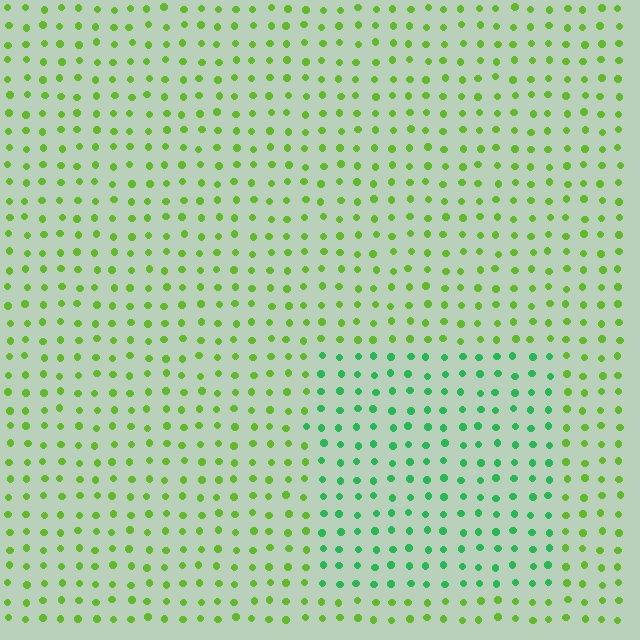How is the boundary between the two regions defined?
The boundary is defined purely by a slight shift in hue (about 42 degrees). Spacing, size, and orientation are identical on both sides.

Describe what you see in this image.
The image is filled with small lime elements in a uniform arrangement. A rectangle-shaped region is visible where the elements are tinted to a slightly different hue, forming a subtle color boundary.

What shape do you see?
I see a rectangle.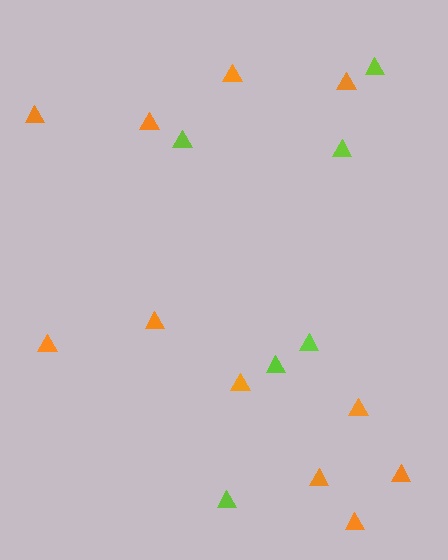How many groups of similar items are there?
There are 2 groups: one group of orange triangles (11) and one group of lime triangles (6).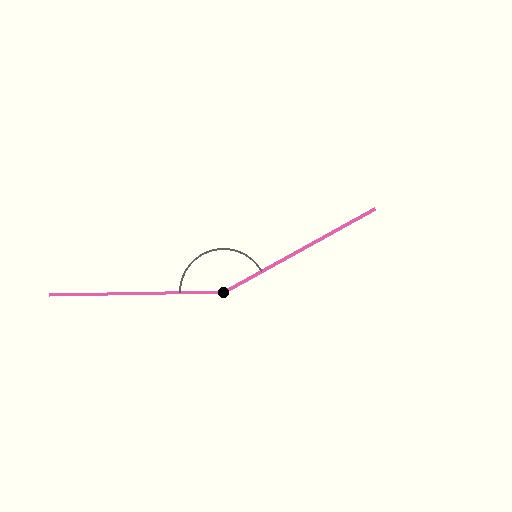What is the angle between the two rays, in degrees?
Approximately 152 degrees.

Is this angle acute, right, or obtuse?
It is obtuse.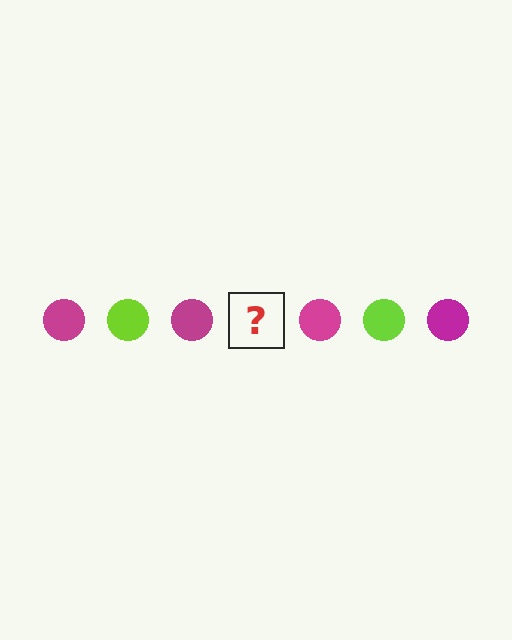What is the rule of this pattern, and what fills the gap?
The rule is that the pattern cycles through magenta, lime circles. The gap should be filled with a lime circle.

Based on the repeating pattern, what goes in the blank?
The blank should be a lime circle.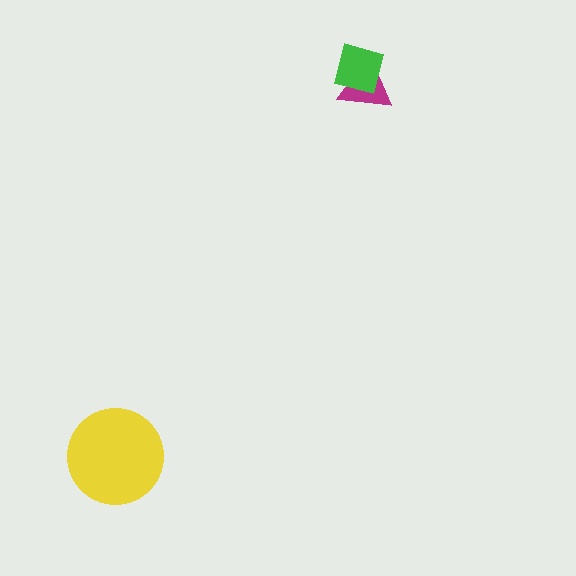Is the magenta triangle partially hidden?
Yes, it is partially covered by another shape.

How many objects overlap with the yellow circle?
0 objects overlap with the yellow circle.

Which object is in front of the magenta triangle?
The green square is in front of the magenta triangle.